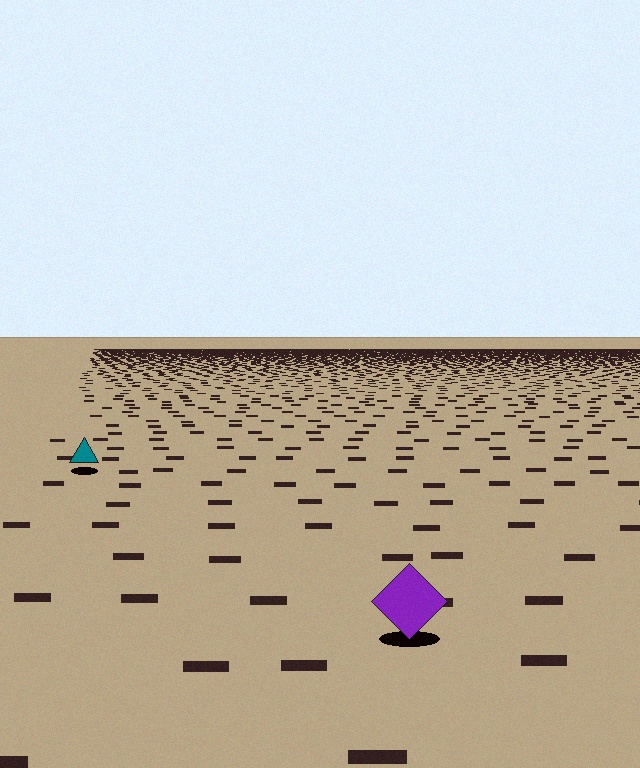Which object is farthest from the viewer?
The teal triangle is farthest from the viewer. It appears smaller and the ground texture around it is denser.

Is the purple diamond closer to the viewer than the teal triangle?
Yes. The purple diamond is closer — you can tell from the texture gradient: the ground texture is coarser near it.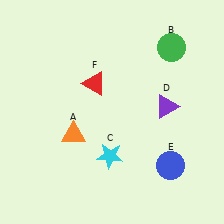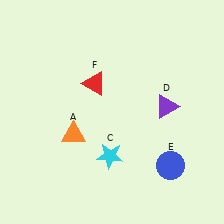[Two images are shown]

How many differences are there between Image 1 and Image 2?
There is 1 difference between the two images.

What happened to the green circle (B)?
The green circle (B) was removed in Image 2. It was in the top-right area of Image 1.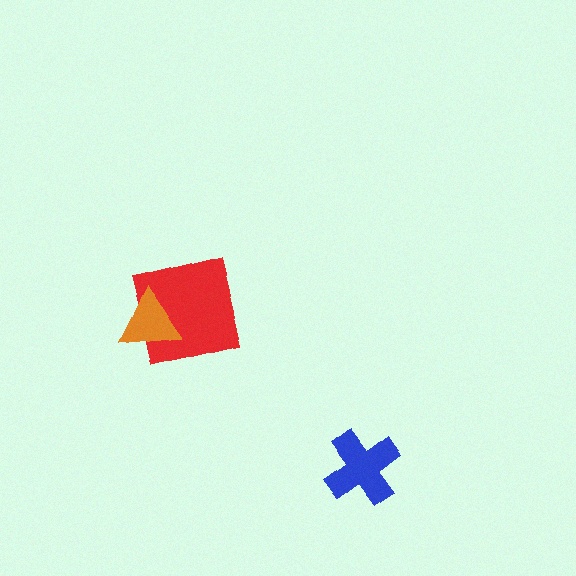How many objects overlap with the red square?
1 object overlaps with the red square.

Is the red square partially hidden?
Yes, it is partially covered by another shape.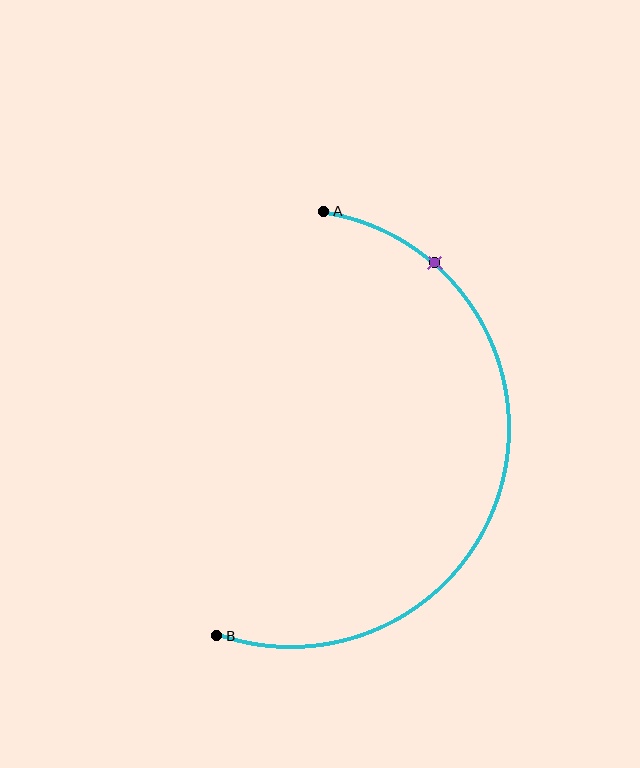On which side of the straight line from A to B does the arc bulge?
The arc bulges to the right of the straight line connecting A and B.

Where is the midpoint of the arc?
The arc midpoint is the point on the curve farthest from the straight line joining A and B. It sits to the right of that line.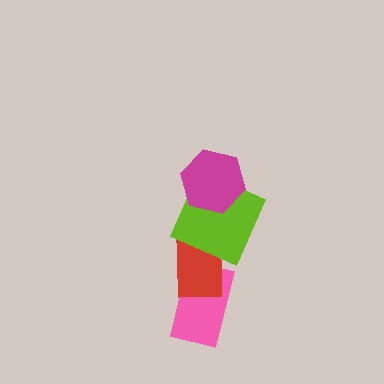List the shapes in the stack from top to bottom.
From top to bottom: the magenta hexagon, the lime square, the red rectangle, the pink rectangle.